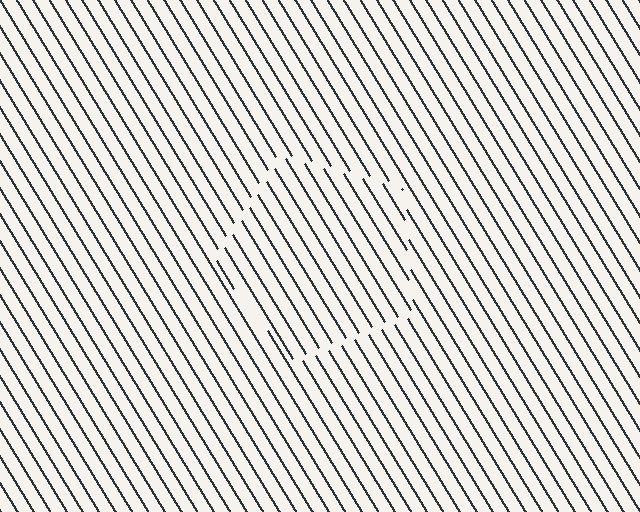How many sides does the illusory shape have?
5 sides — the line-ends trace a pentagon.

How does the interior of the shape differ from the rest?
The interior of the shape contains the same grating, shifted by half a period — the contour is defined by the phase discontinuity where line-ends from the inner and outer gratings abut.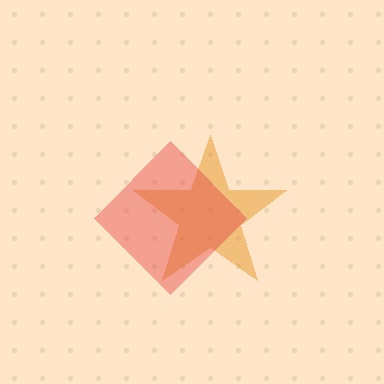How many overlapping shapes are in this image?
There are 2 overlapping shapes in the image.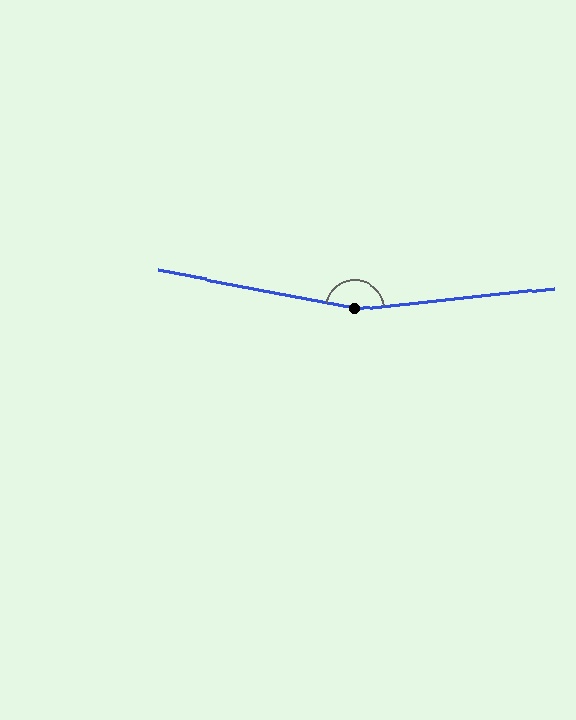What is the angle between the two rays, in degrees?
Approximately 163 degrees.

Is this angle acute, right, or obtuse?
It is obtuse.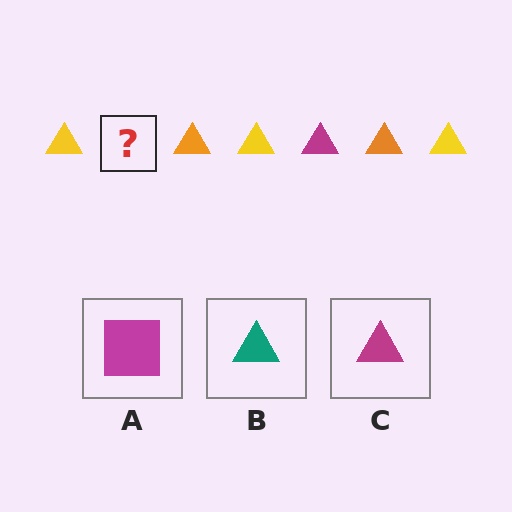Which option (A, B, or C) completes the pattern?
C.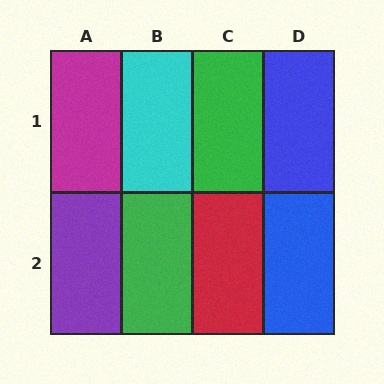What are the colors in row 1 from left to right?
Magenta, cyan, green, blue.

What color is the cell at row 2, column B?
Green.